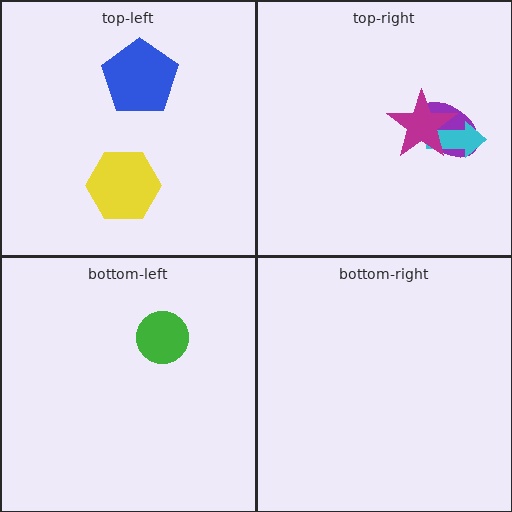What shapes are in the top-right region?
The purple ellipse, the cyan arrow, the magenta star.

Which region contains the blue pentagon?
The top-left region.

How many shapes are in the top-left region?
2.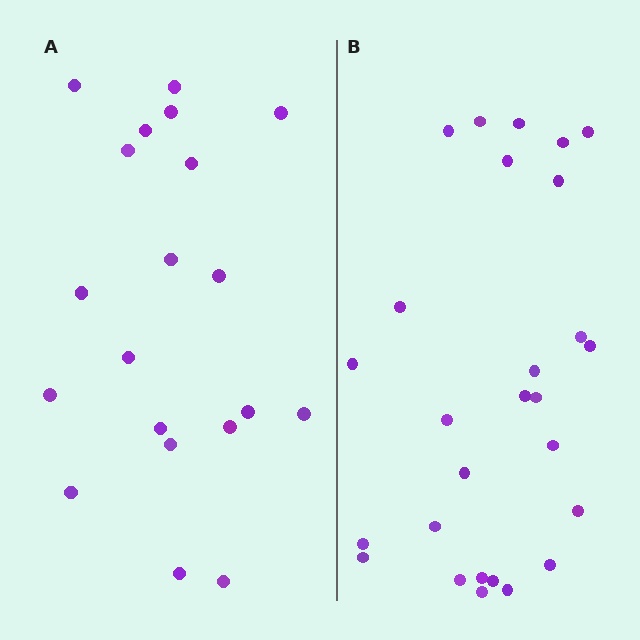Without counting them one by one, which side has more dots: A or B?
Region B (the right region) has more dots.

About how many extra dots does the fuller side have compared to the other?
Region B has roughly 8 or so more dots than region A.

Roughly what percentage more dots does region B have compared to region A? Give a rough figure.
About 35% more.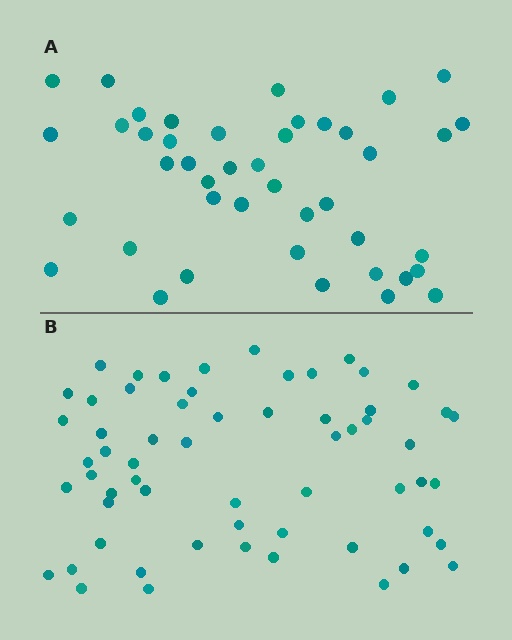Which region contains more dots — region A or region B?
Region B (the bottom region) has more dots.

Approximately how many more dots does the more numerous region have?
Region B has approximately 15 more dots than region A.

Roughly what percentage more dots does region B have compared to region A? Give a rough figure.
About 40% more.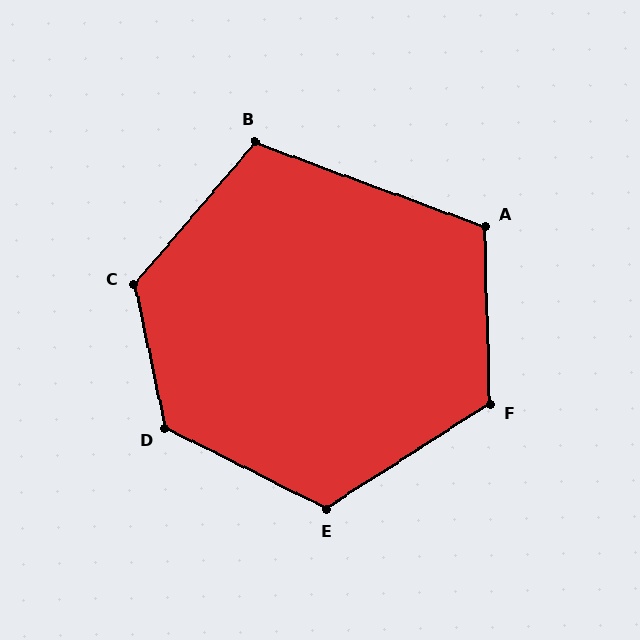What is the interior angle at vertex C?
Approximately 127 degrees (obtuse).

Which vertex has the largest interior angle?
D, at approximately 129 degrees.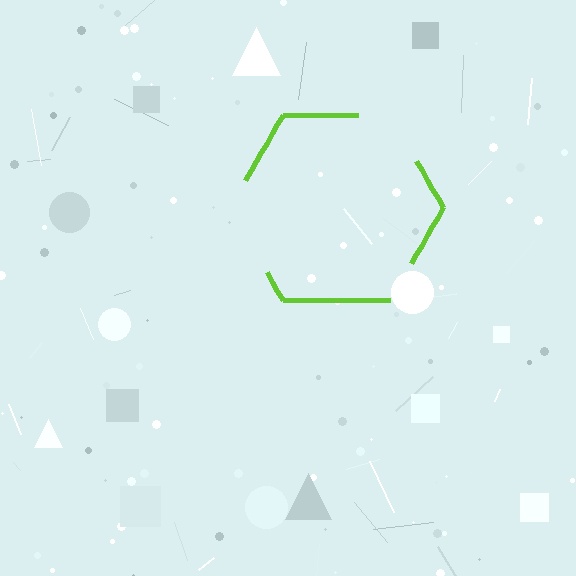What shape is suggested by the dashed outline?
The dashed outline suggests a hexagon.